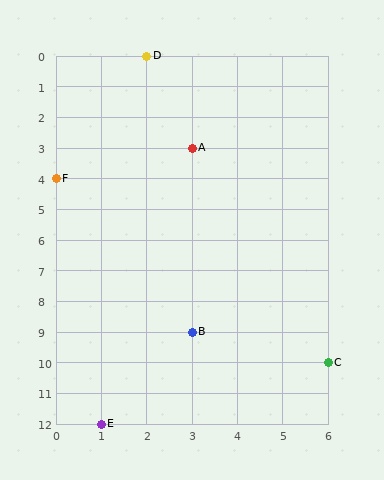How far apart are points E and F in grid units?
Points E and F are 1 column and 8 rows apart (about 8.1 grid units diagonally).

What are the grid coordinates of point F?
Point F is at grid coordinates (0, 4).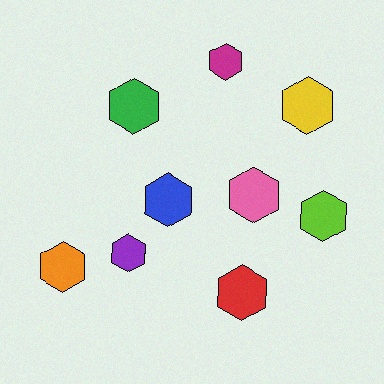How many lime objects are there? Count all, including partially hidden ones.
There is 1 lime object.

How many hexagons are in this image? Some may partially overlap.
There are 9 hexagons.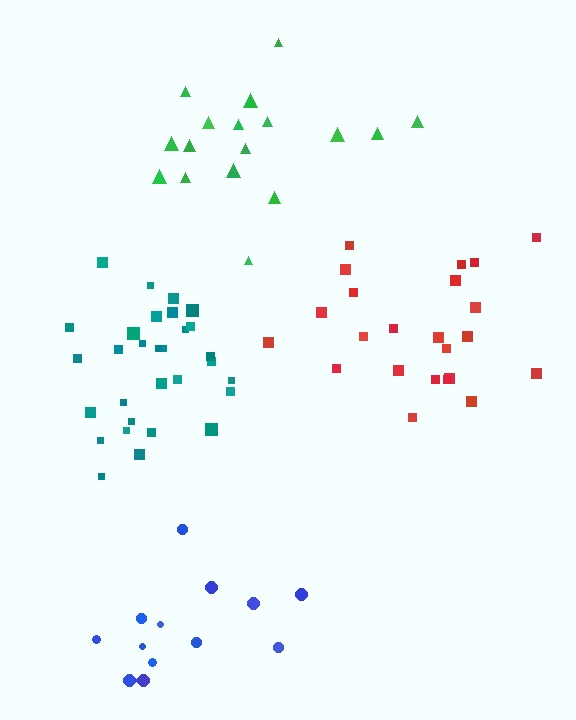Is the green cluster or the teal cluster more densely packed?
Teal.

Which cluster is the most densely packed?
Teal.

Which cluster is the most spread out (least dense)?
Blue.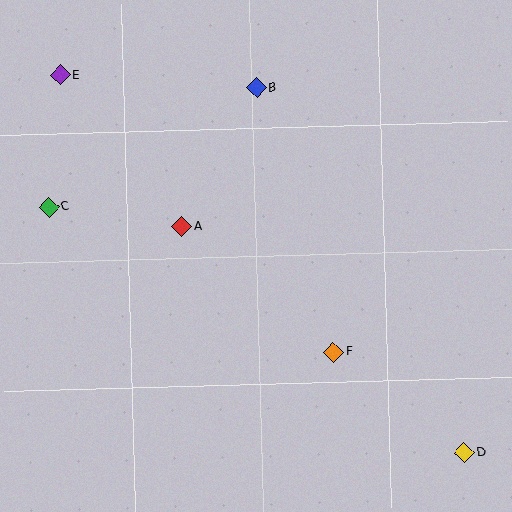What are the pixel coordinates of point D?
Point D is at (464, 452).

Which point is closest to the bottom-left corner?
Point C is closest to the bottom-left corner.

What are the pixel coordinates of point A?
Point A is at (182, 226).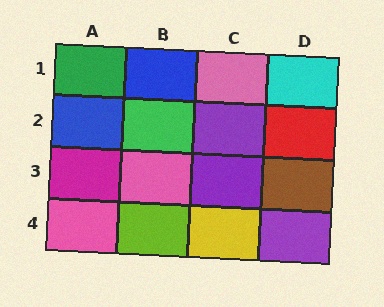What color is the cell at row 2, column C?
Purple.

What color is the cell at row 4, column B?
Lime.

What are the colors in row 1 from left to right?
Green, blue, pink, cyan.